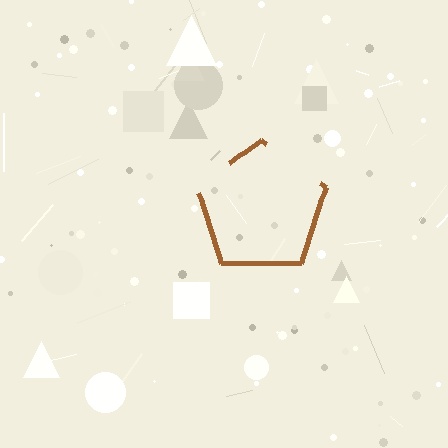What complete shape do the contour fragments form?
The contour fragments form a pentagon.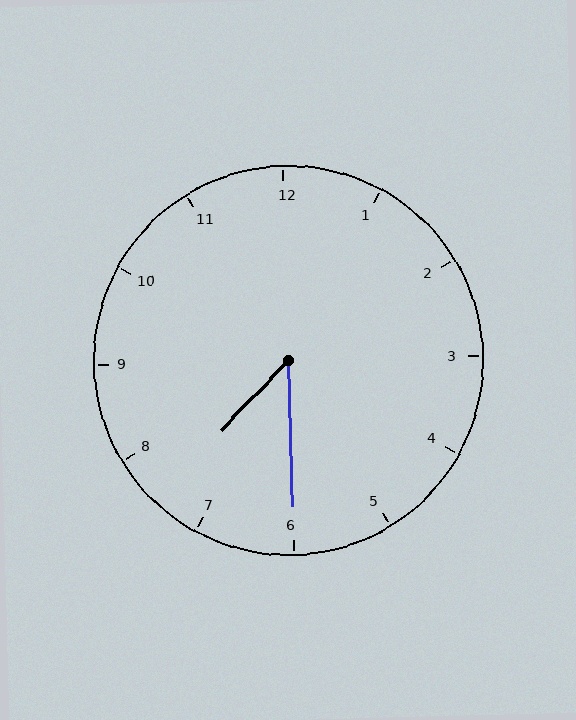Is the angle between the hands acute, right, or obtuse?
It is acute.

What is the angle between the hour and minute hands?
Approximately 45 degrees.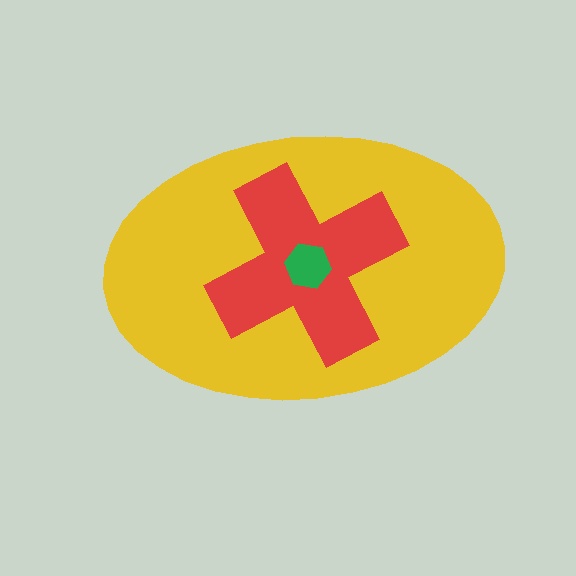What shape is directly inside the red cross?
The green hexagon.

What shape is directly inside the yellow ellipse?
The red cross.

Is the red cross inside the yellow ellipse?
Yes.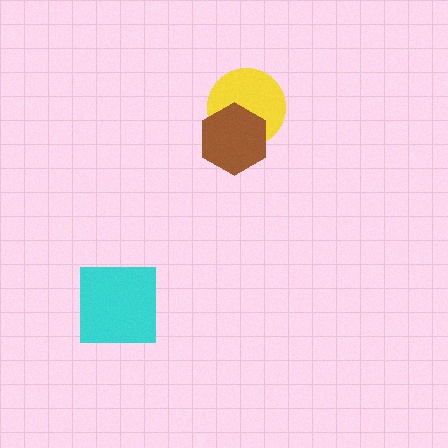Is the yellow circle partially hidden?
Yes, it is partially covered by another shape.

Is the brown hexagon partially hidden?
No, no other shape covers it.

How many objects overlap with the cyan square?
0 objects overlap with the cyan square.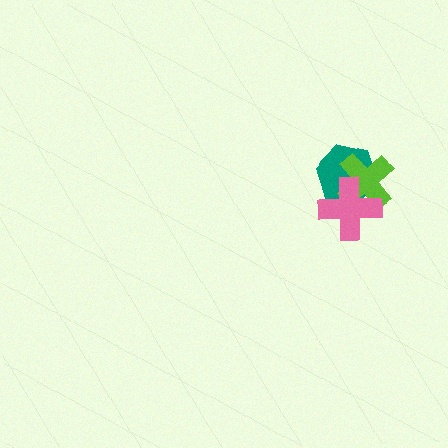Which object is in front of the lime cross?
The pink cross is in front of the lime cross.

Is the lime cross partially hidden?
Yes, it is partially covered by another shape.